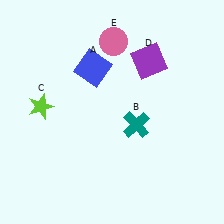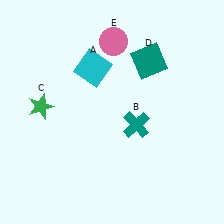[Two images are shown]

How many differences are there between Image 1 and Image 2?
There are 3 differences between the two images.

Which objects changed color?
A changed from blue to cyan. C changed from lime to green. D changed from purple to teal.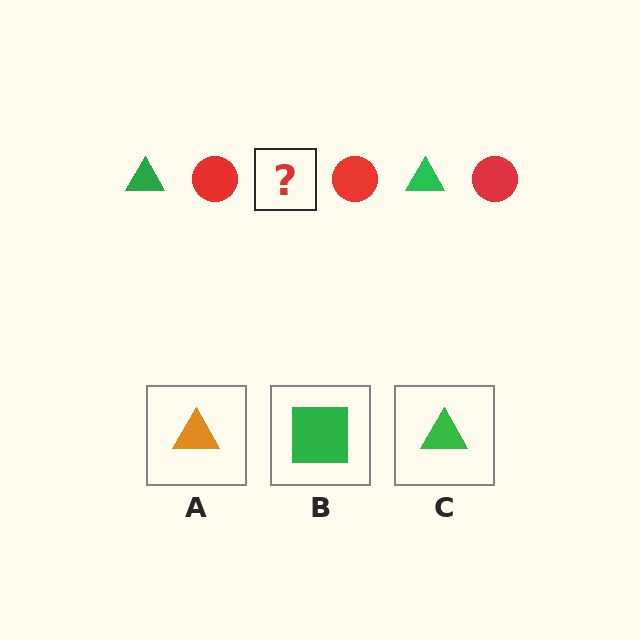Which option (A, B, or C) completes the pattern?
C.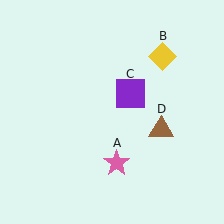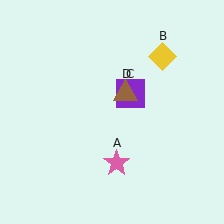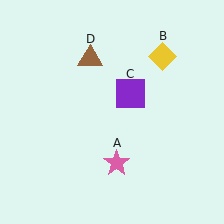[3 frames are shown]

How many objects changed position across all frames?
1 object changed position: brown triangle (object D).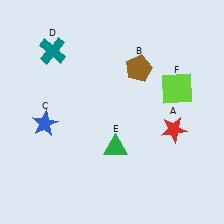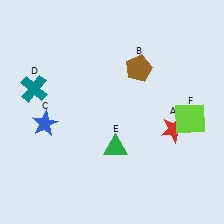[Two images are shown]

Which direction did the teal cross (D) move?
The teal cross (D) moved down.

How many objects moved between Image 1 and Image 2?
2 objects moved between the two images.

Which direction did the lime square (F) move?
The lime square (F) moved down.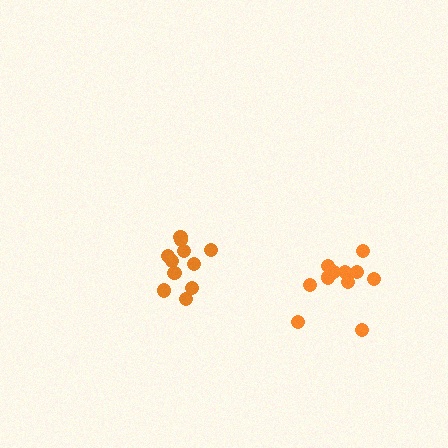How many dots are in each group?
Group 1: 11 dots, Group 2: 11 dots (22 total).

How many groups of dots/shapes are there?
There are 2 groups.